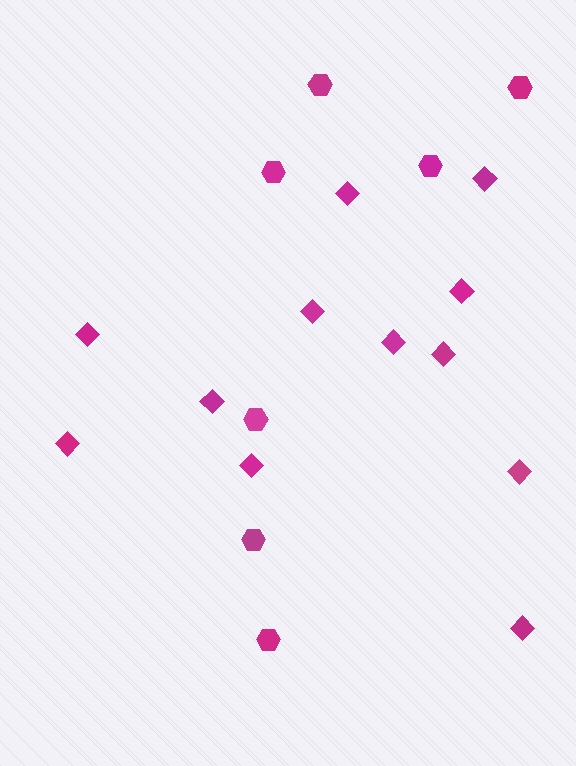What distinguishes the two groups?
There are 2 groups: one group of diamonds (12) and one group of hexagons (7).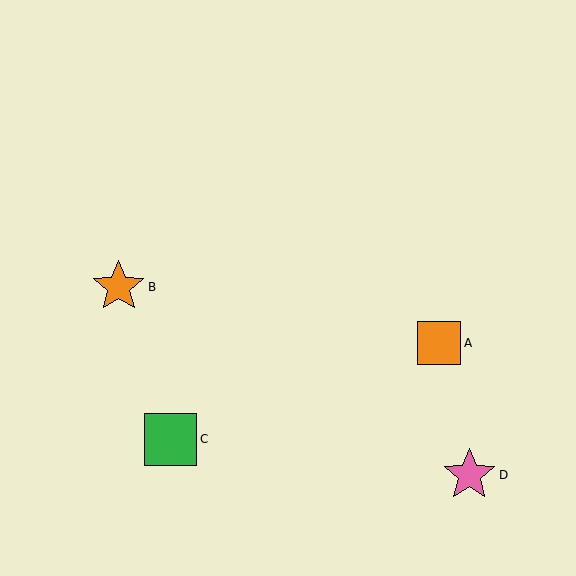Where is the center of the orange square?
The center of the orange square is at (439, 343).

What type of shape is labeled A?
Shape A is an orange square.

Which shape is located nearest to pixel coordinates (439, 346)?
The orange square (labeled A) at (439, 343) is nearest to that location.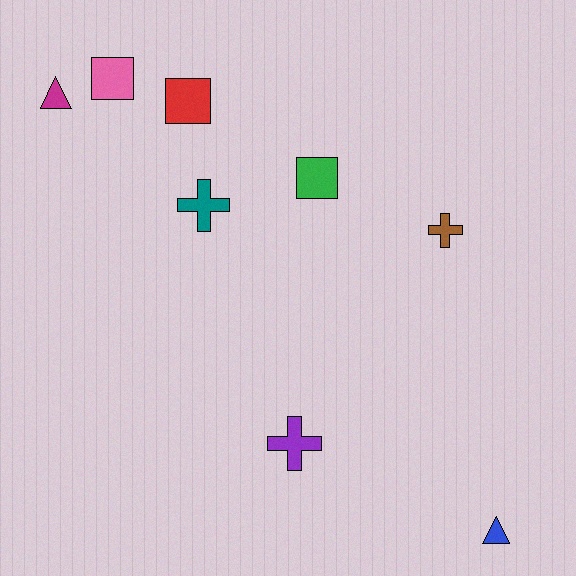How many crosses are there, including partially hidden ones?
There are 3 crosses.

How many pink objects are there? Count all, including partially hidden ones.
There is 1 pink object.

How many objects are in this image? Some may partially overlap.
There are 8 objects.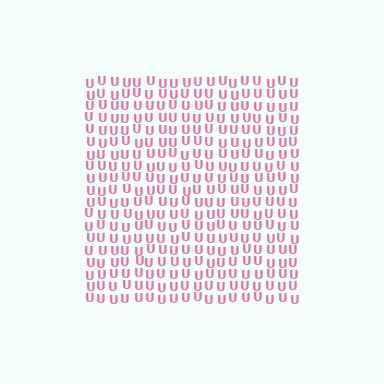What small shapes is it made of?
It is made of small letter U's.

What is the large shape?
The large shape is a square.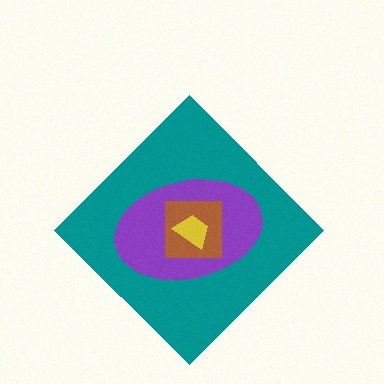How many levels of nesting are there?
4.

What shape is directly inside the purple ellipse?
The brown square.